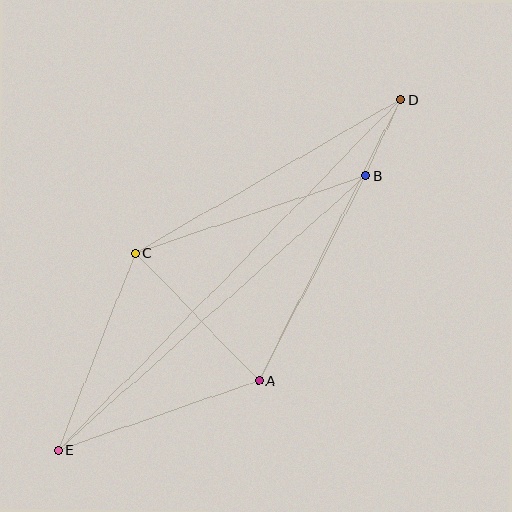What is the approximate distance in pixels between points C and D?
The distance between C and D is approximately 306 pixels.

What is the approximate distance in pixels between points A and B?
The distance between A and B is approximately 231 pixels.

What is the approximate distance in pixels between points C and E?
The distance between C and E is approximately 211 pixels.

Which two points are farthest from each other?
Points D and E are farthest from each other.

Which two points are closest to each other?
Points B and D are closest to each other.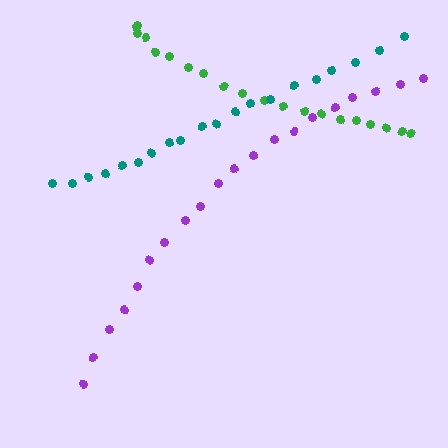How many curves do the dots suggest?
There are 3 distinct paths.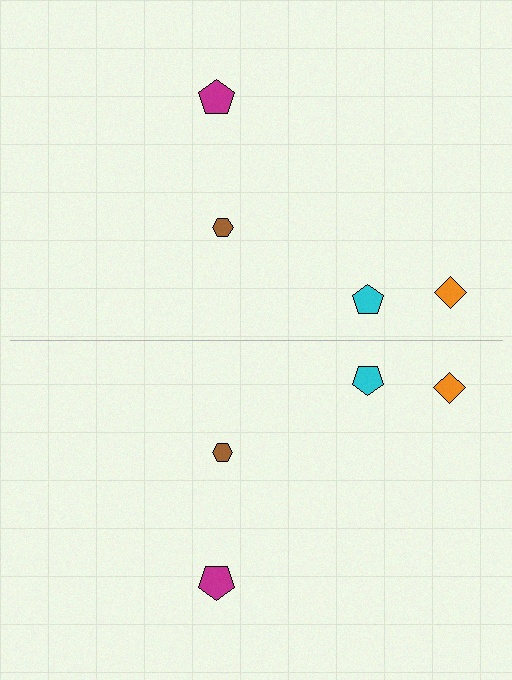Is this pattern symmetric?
Yes, this pattern has bilateral (reflection) symmetry.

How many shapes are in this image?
There are 8 shapes in this image.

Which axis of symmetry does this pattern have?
The pattern has a horizontal axis of symmetry running through the center of the image.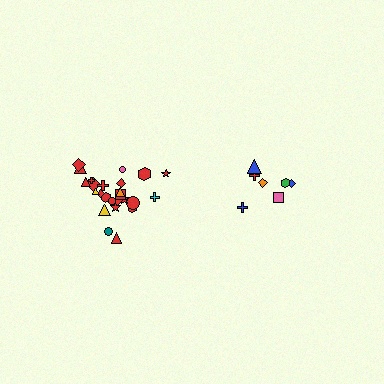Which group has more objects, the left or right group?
The left group.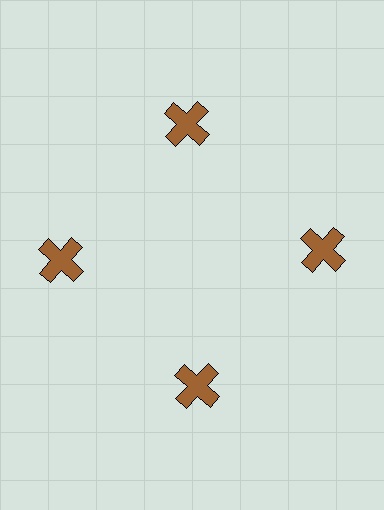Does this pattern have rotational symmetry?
Yes, this pattern has 4-fold rotational symmetry. It looks the same after rotating 90 degrees around the center.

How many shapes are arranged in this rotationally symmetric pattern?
There are 4 shapes, arranged in 4 groups of 1.